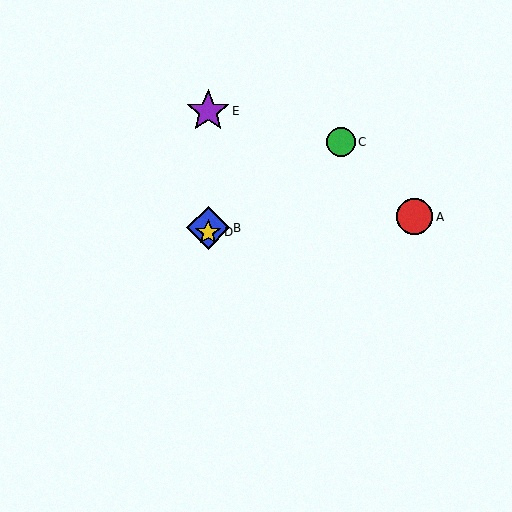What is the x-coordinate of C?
Object C is at x≈341.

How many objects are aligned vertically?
3 objects (B, D, E) are aligned vertically.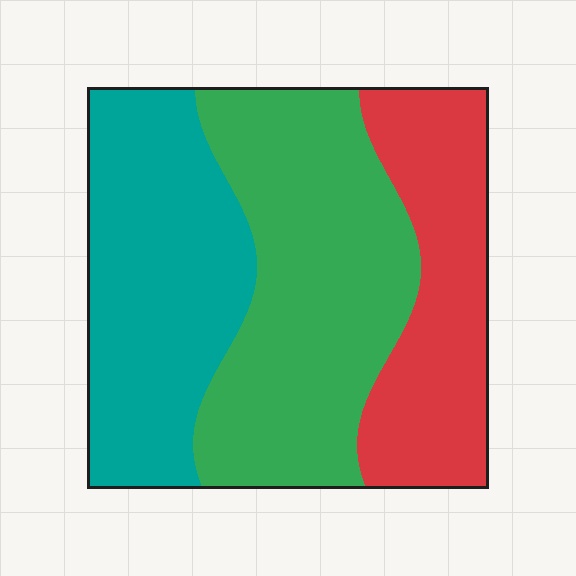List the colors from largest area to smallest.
From largest to smallest: green, teal, red.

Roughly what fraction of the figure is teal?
Teal takes up about one third (1/3) of the figure.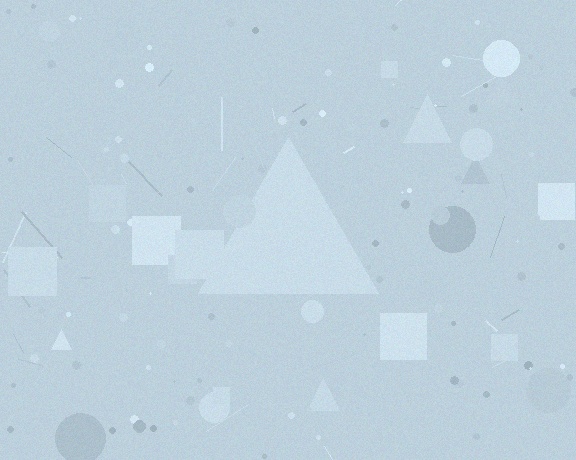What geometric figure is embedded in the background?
A triangle is embedded in the background.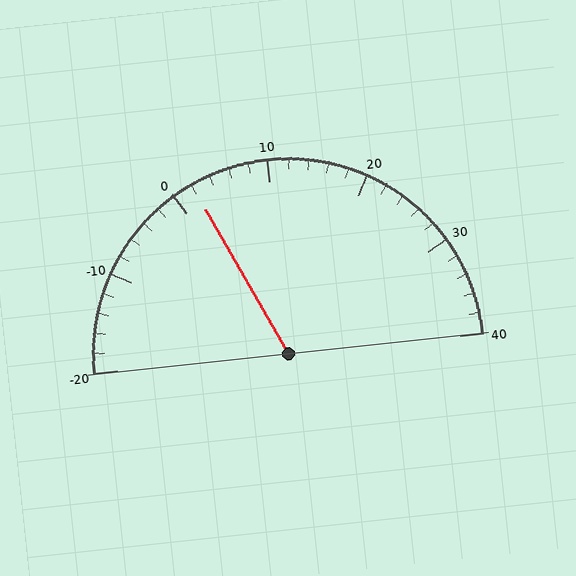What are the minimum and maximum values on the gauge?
The gauge ranges from -20 to 40.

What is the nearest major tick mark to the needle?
The nearest major tick mark is 0.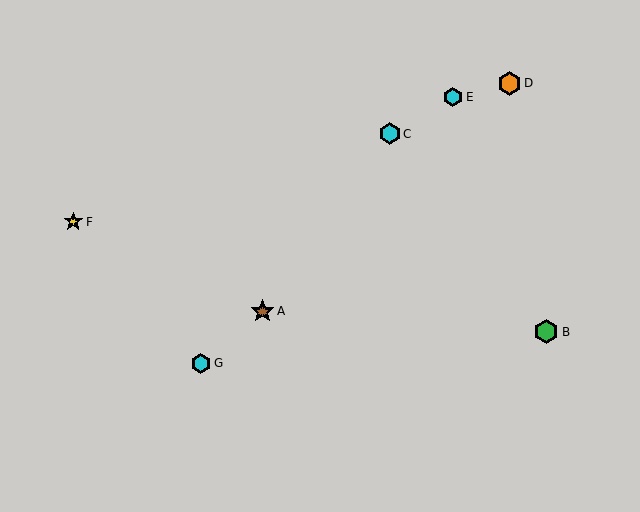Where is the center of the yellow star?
The center of the yellow star is at (73, 222).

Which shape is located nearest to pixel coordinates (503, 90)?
The orange hexagon (labeled D) at (509, 83) is nearest to that location.